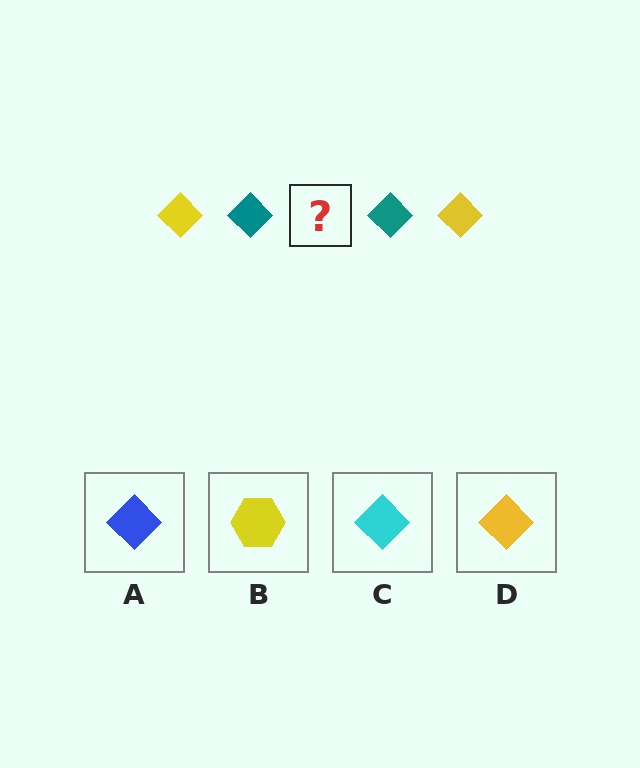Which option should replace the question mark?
Option D.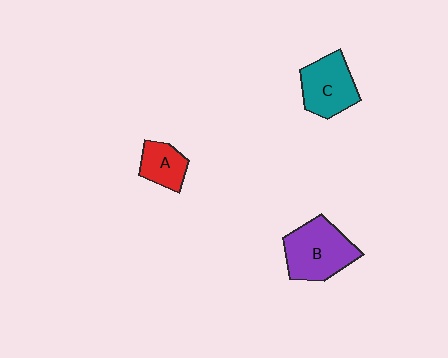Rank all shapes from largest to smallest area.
From largest to smallest: B (purple), C (teal), A (red).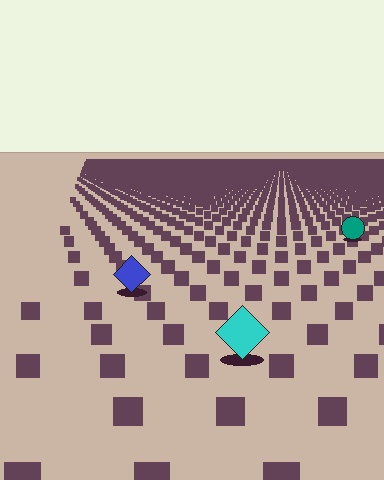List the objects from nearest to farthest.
From nearest to farthest: the cyan diamond, the blue diamond, the teal circle.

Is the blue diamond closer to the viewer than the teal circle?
Yes. The blue diamond is closer — you can tell from the texture gradient: the ground texture is coarser near it.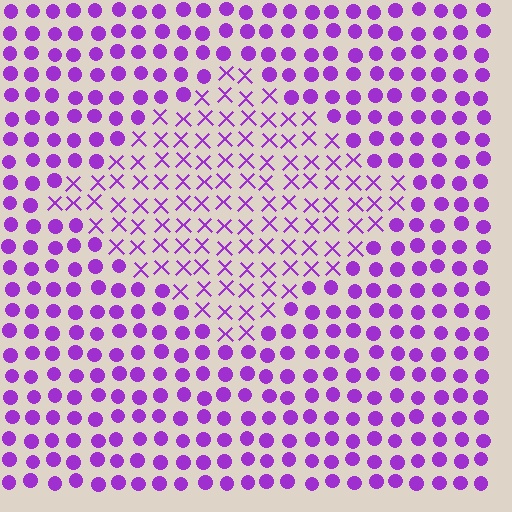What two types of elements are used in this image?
The image uses X marks inside the diamond region and circles outside it.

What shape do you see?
I see a diamond.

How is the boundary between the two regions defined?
The boundary is defined by a change in element shape: X marks inside vs. circles outside. All elements share the same color and spacing.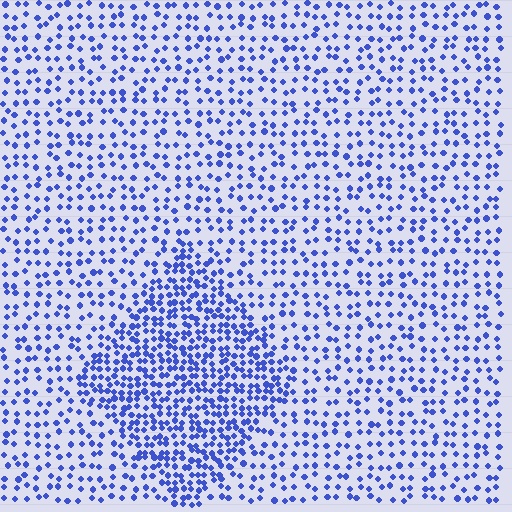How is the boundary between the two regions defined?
The boundary is defined by a change in element density (approximately 2.1x ratio). All elements are the same color, size, and shape.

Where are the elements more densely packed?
The elements are more densely packed inside the diamond boundary.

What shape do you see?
I see a diamond.